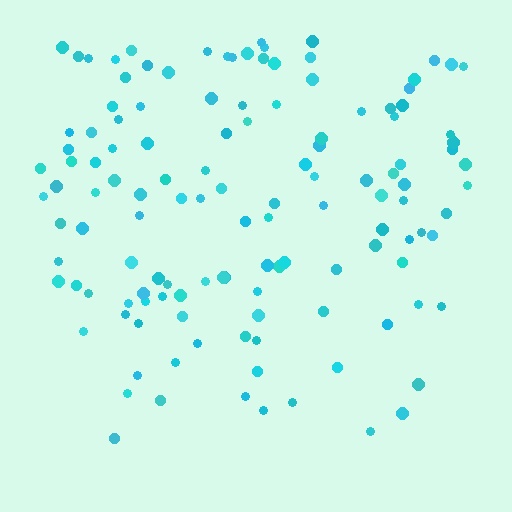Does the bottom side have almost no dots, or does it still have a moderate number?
Still a moderate number, just noticeably fewer than the top.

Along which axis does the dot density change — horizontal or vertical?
Vertical.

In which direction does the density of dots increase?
From bottom to top, with the top side densest.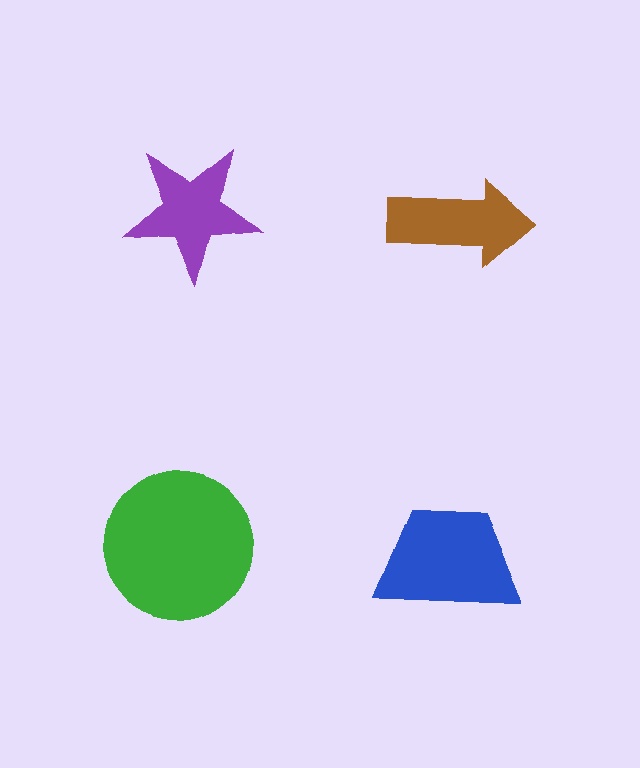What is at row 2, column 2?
A blue trapezoid.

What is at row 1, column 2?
A brown arrow.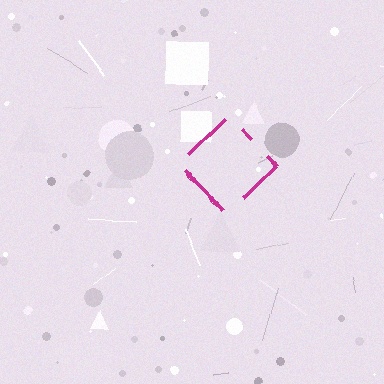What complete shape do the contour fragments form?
The contour fragments form a diamond.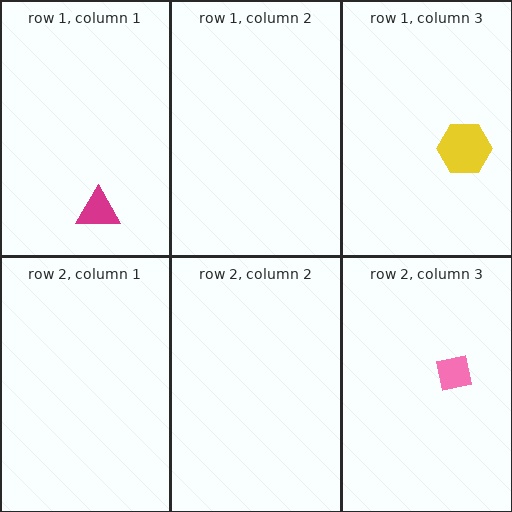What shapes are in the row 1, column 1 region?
The magenta triangle.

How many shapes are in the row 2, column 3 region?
1.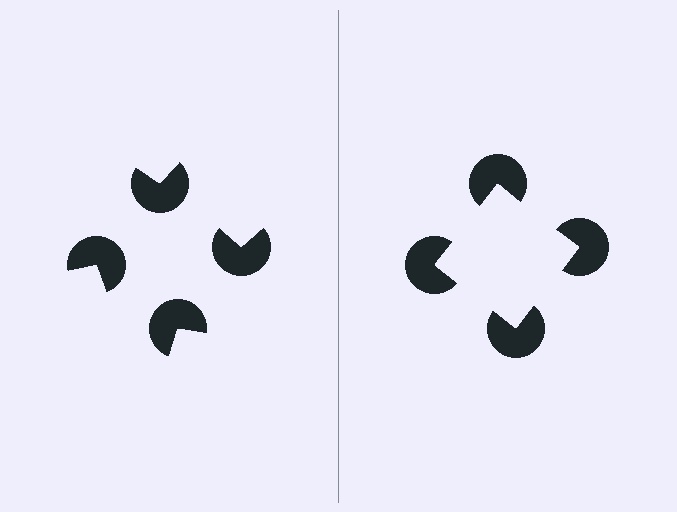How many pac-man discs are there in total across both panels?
8 — 4 on each side.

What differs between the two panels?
The pac-man discs are positioned identically on both sides; only the wedge orientations differ. On the right they align to a square; on the left they are misaligned.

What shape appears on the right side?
An illusory square.